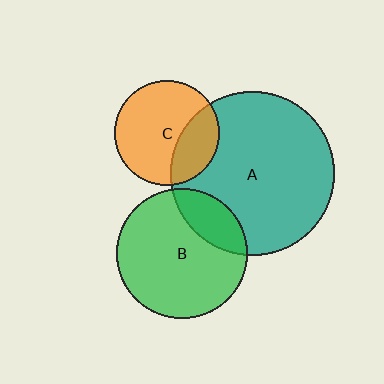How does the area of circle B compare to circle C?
Approximately 1.5 times.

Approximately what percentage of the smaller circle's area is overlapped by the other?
Approximately 20%.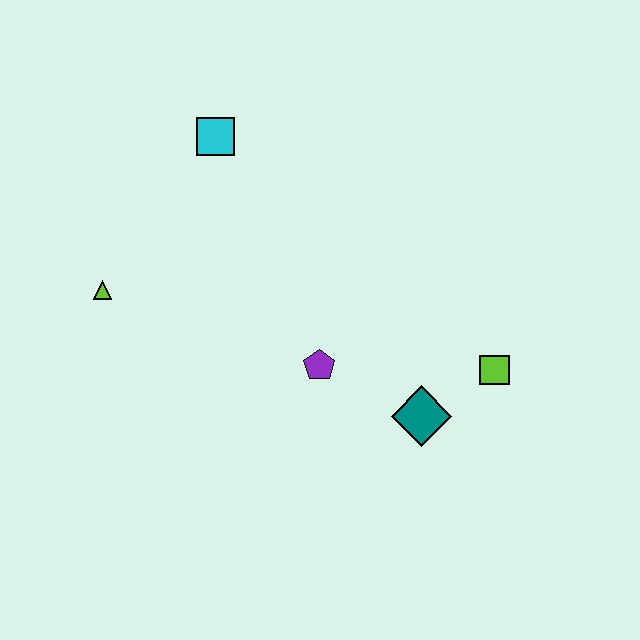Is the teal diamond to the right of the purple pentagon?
Yes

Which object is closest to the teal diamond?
The lime square is closest to the teal diamond.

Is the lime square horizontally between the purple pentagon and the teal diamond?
No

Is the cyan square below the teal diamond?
No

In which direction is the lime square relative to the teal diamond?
The lime square is to the right of the teal diamond.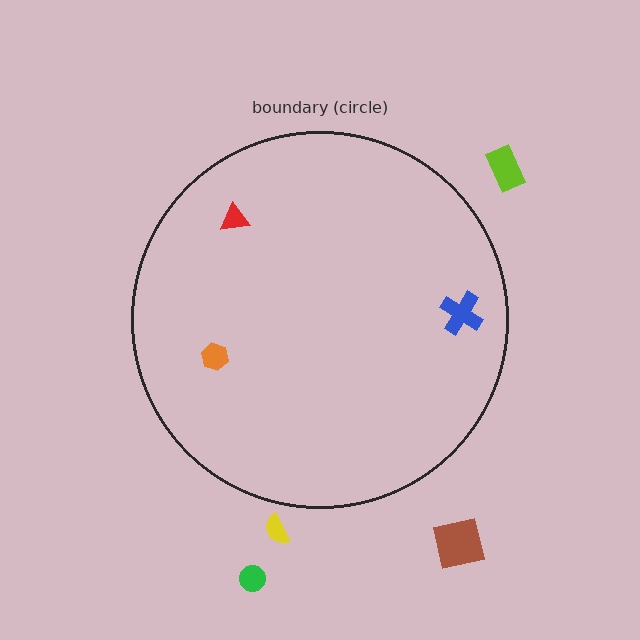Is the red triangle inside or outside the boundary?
Inside.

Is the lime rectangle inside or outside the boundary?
Outside.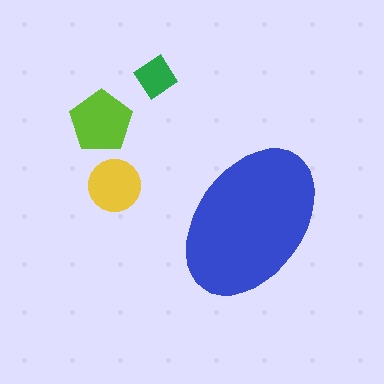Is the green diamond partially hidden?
No, the green diamond is fully visible.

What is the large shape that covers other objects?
A blue ellipse.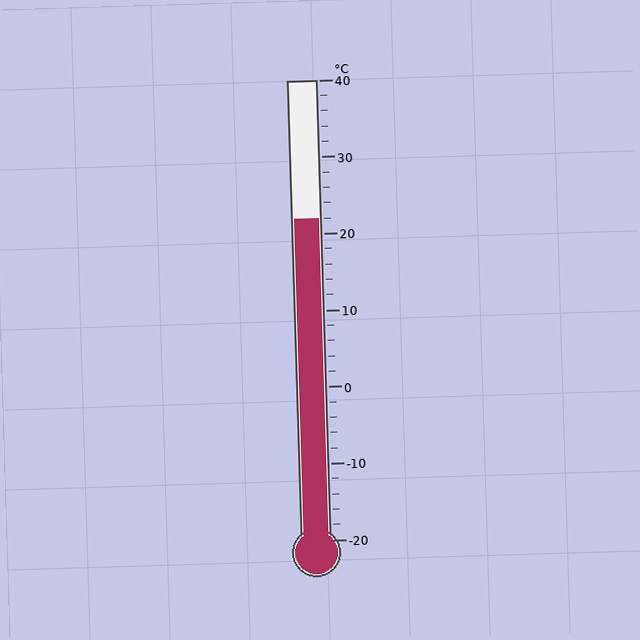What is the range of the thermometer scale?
The thermometer scale ranges from -20°C to 40°C.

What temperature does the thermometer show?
The thermometer shows approximately 22°C.